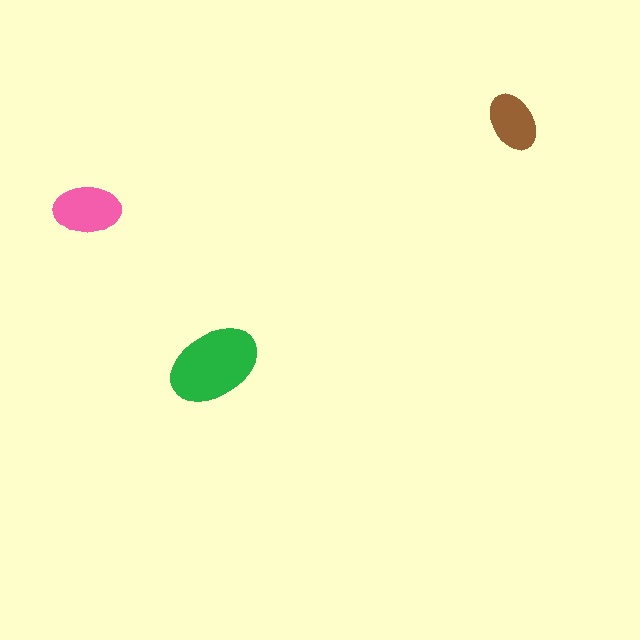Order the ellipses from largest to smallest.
the green one, the pink one, the brown one.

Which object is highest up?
The brown ellipse is topmost.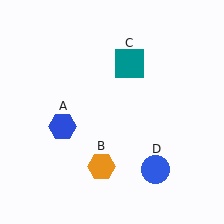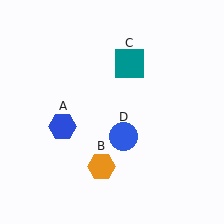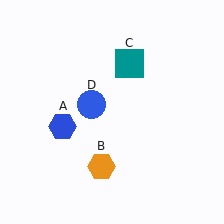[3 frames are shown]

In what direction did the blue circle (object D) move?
The blue circle (object D) moved up and to the left.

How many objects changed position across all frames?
1 object changed position: blue circle (object D).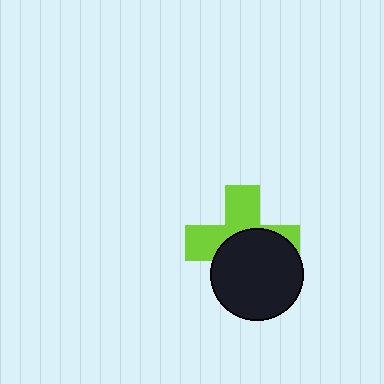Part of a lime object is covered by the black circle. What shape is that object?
It is a cross.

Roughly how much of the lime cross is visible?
About half of it is visible (roughly 48%).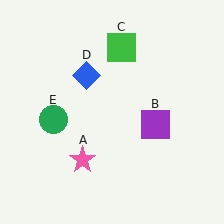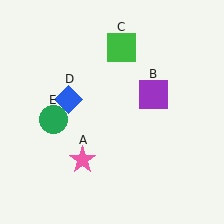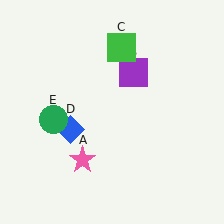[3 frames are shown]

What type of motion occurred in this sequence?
The purple square (object B), blue diamond (object D) rotated counterclockwise around the center of the scene.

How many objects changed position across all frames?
2 objects changed position: purple square (object B), blue diamond (object D).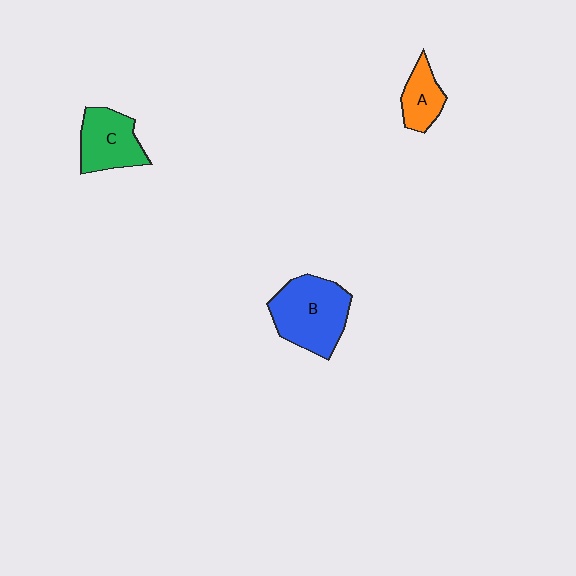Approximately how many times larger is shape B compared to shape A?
Approximately 2.2 times.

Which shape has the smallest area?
Shape A (orange).